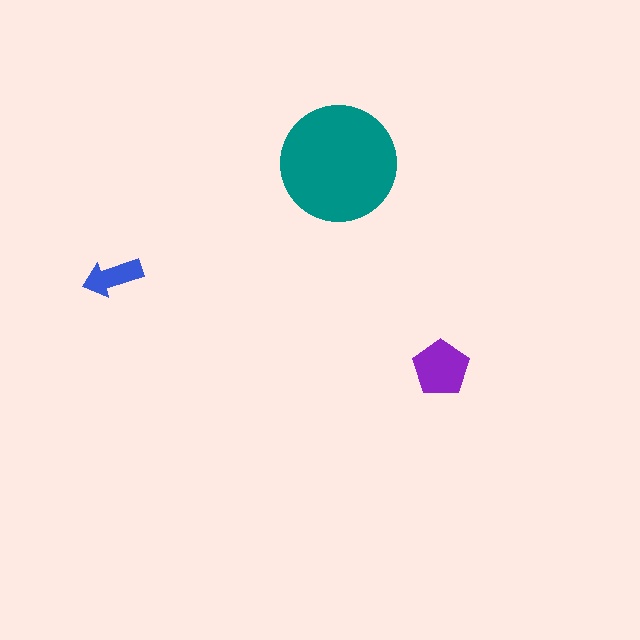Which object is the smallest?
The blue arrow.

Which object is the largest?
The teal circle.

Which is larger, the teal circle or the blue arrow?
The teal circle.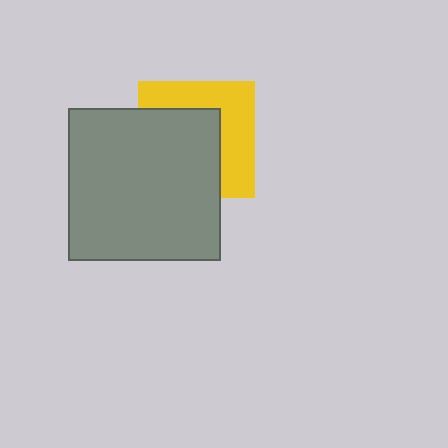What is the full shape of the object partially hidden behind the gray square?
The partially hidden object is a yellow square.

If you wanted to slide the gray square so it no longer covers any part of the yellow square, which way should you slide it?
Slide it toward the lower-left — that is the most direct way to separate the two shapes.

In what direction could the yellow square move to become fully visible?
The yellow square could move toward the upper-right. That would shift it out from behind the gray square entirely.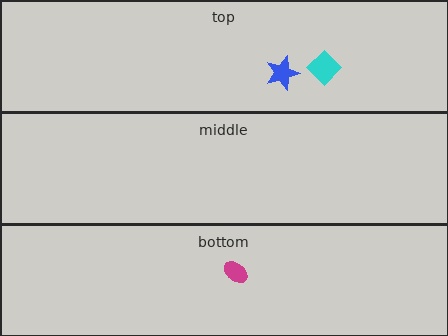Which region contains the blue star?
The top region.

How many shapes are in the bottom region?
1.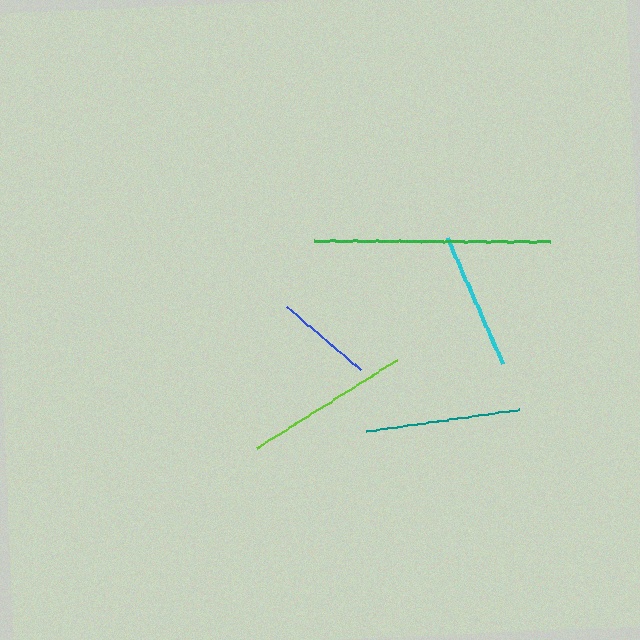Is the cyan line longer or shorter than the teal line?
The teal line is longer than the cyan line.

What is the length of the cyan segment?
The cyan segment is approximately 137 pixels long.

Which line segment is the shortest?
The blue line is the shortest at approximately 97 pixels.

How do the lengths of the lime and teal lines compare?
The lime and teal lines are approximately the same length.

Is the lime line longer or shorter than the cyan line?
The lime line is longer than the cyan line.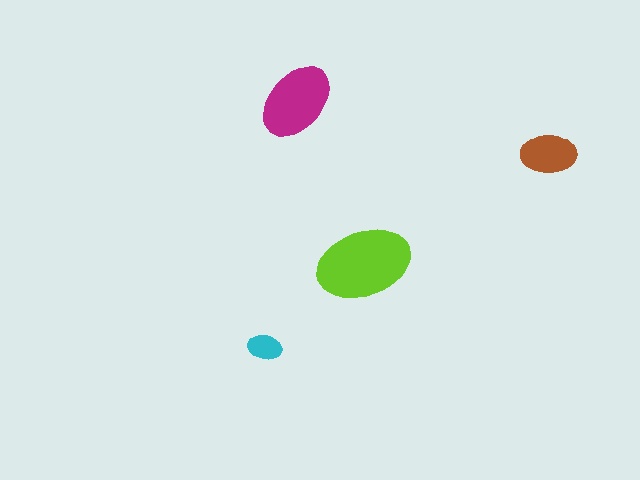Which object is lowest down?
The cyan ellipse is bottommost.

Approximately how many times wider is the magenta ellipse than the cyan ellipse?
About 2.5 times wider.